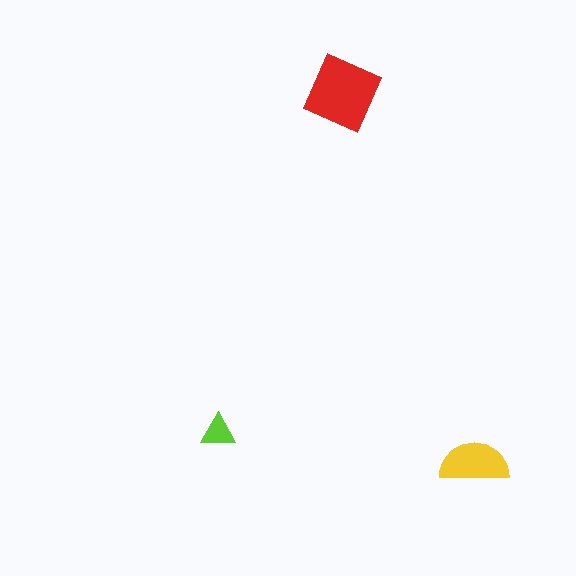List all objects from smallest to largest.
The lime triangle, the yellow semicircle, the red square.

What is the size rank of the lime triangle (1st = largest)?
3rd.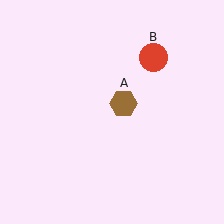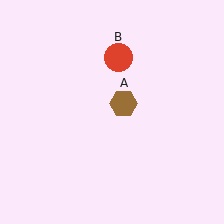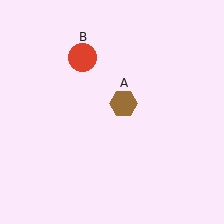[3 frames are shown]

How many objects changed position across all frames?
1 object changed position: red circle (object B).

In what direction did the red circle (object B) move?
The red circle (object B) moved left.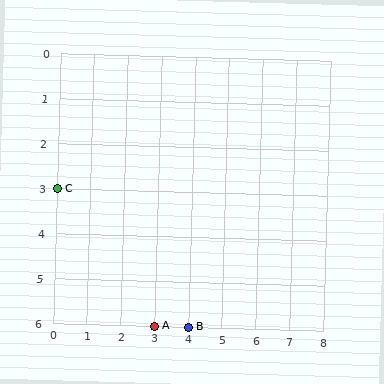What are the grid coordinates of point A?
Point A is at grid coordinates (3, 6).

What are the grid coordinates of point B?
Point B is at grid coordinates (4, 6).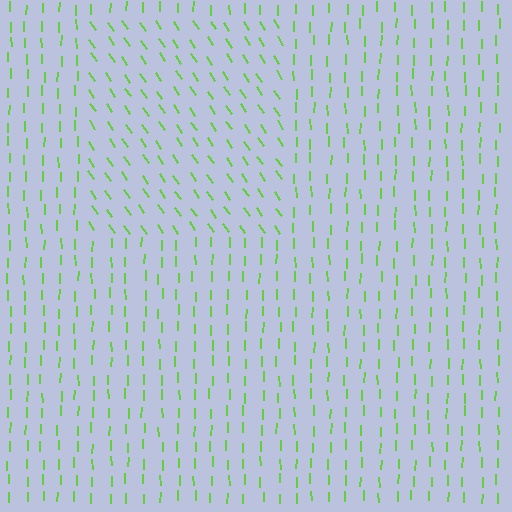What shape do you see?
I see a rectangle.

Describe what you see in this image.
The image is filled with small lime line segments. A rectangle region in the image has lines oriented differently from the surrounding lines, creating a visible texture boundary.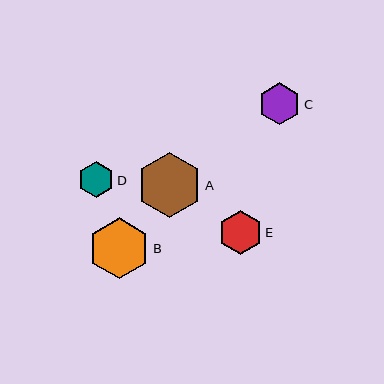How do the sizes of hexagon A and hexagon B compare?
Hexagon A and hexagon B are approximately the same size.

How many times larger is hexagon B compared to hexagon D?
Hexagon B is approximately 1.7 times the size of hexagon D.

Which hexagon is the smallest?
Hexagon D is the smallest with a size of approximately 36 pixels.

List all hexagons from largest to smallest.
From largest to smallest: A, B, E, C, D.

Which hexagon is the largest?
Hexagon A is the largest with a size of approximately 65 pixels.